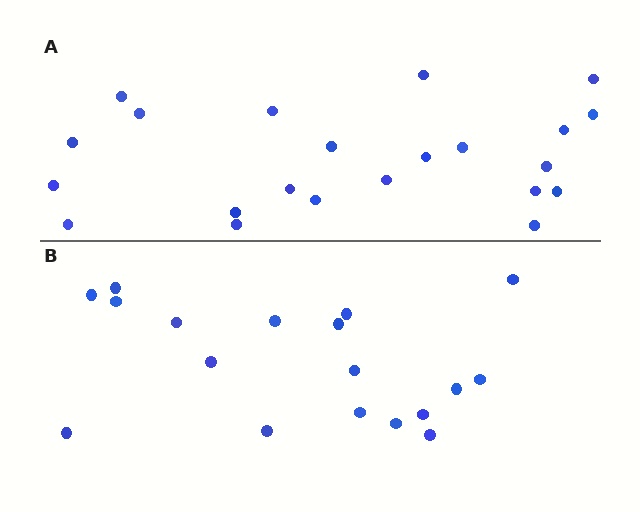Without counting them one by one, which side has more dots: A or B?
Region A (the top region) has more dots.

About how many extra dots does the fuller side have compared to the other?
Region A has about 4 more dots than region B.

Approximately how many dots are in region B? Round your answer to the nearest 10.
About 20 dots. (The exact count is 18, which rounds to 20.)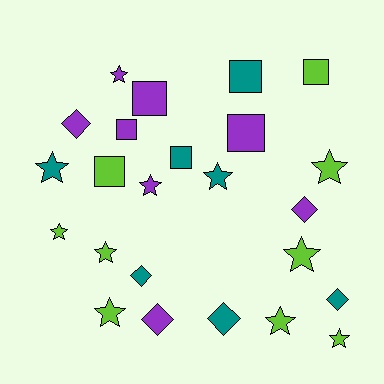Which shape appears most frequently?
Star, with 11 objects.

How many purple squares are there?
There are 3 purple squares.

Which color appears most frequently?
Lime, with 9 objects.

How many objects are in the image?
There are 24 objects.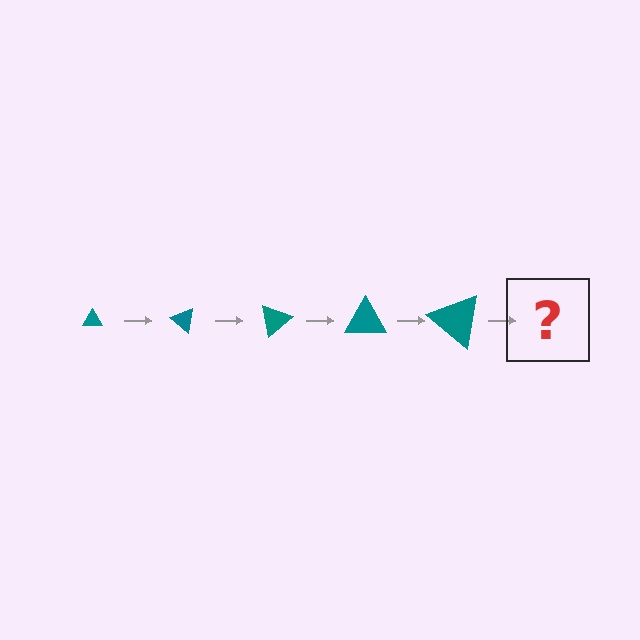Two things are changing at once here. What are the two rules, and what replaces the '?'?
The two rules are that the triangle grows larger each step and it rotates 40 degrees each step. The '?' should be a triangle, larger than the previous one and rotated 200 degrees from the start.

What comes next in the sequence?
The next element should be a triangle, larger than the previous one and rotated 200 degrees from the start.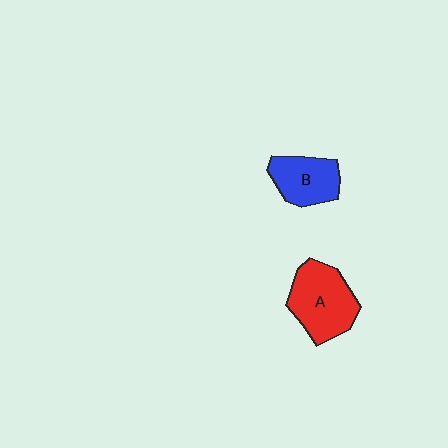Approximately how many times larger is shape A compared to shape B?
Approximately 1.4 times.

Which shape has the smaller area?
Shape B (blue).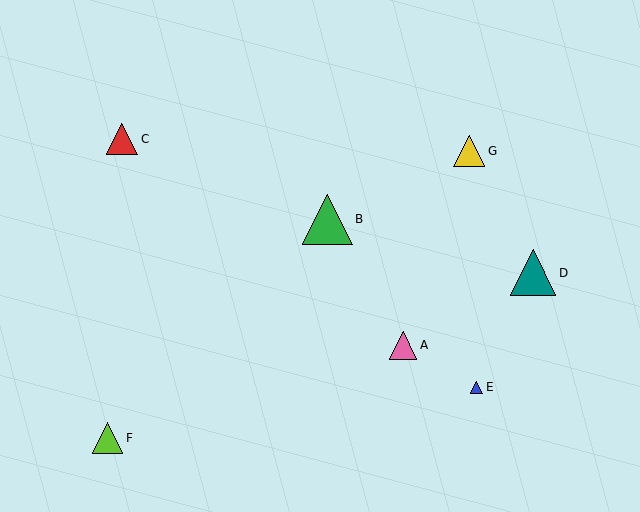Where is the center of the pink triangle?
The center of the pink triangle is at (403, 345).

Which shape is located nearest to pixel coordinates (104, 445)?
The lime triangle (labeled F) at (108, 438) is nearest to that location.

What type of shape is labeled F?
Shape F is a lime triangle.